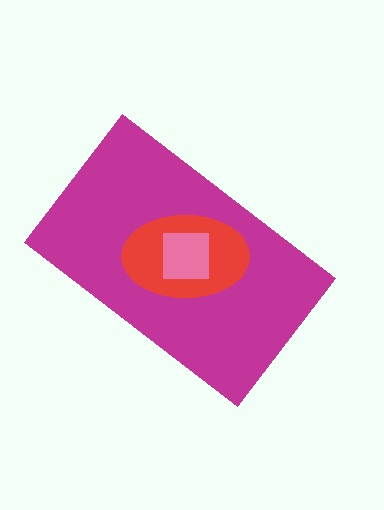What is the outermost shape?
The magenta rectangle.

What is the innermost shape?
The pink square.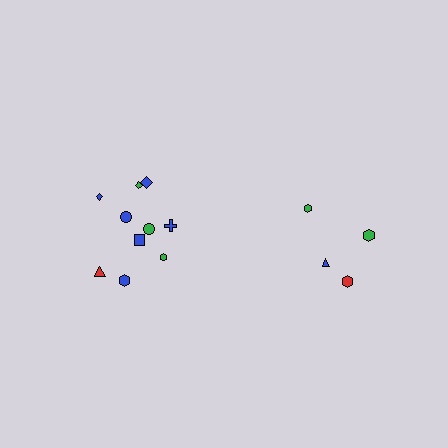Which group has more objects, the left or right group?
The left group.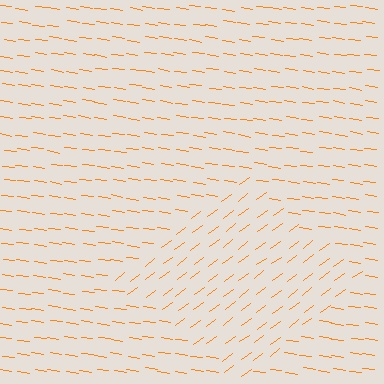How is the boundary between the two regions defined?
The boundary is defined purely by a change in line orientation (approximately 45 degrees difference). All lines are the same color and thickness.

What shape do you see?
I see a diamond.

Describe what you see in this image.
The image is filled with small orange line segments. A diamond region in the image has lines oriented differently from the surrounding lines, creating a visible texture boundary.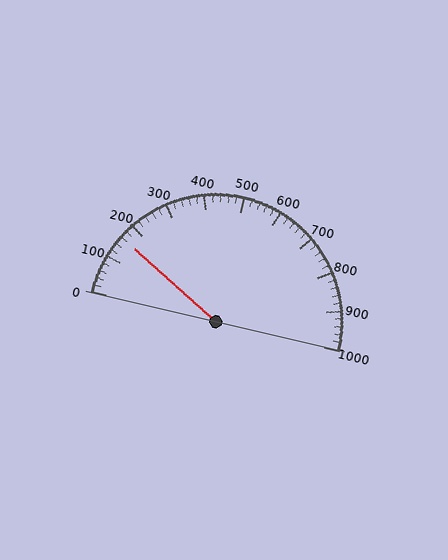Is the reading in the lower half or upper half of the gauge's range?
The reading is in the lower half of the range (0 to 1000).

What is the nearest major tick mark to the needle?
The nearest major tick mark is 200.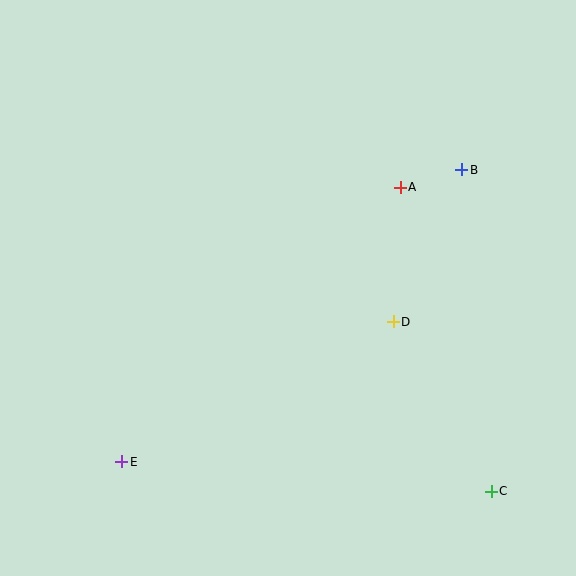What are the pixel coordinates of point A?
Point A is at (400, 187).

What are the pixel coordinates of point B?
Point B is at (462, 170).